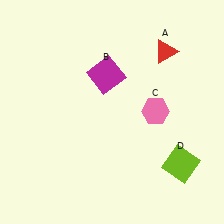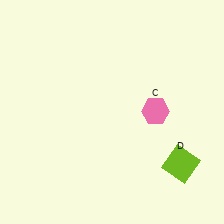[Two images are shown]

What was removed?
The magenta square (B), the red triangle (A) were removed in Image 2.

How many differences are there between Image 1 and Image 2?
There are 2 differences between the two images.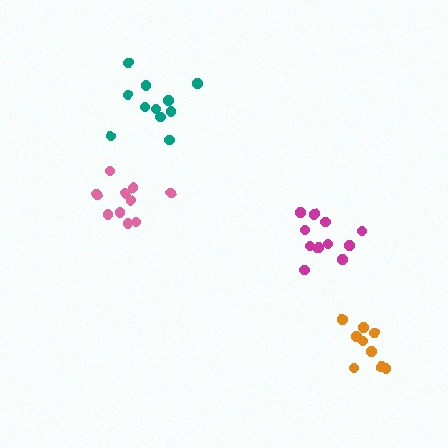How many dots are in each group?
Group 1: 9 dots, Group 2: 10 dots, Group 3: 11 dots, Group 4: 11 dots (41 total).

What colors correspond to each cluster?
The clusters are colored: orange, pink, teal, magenta.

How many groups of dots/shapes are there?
There are 4 groups.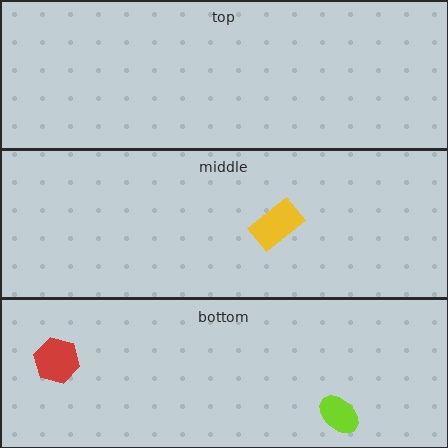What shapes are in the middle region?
The yellow rectangle.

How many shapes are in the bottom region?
2.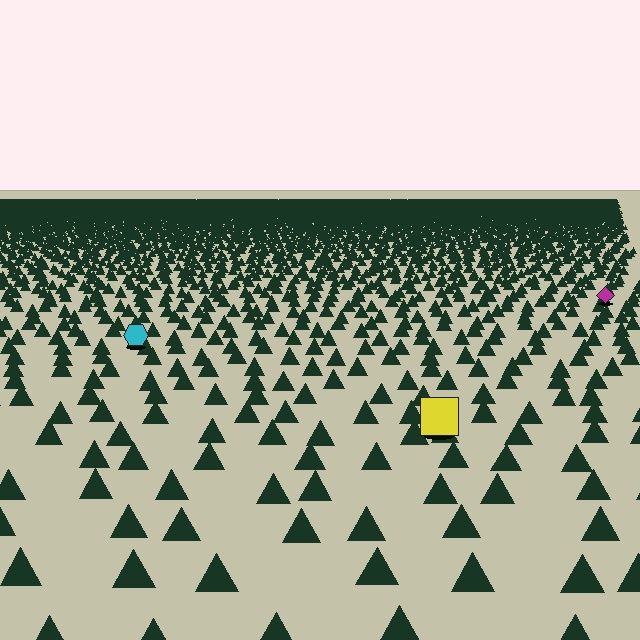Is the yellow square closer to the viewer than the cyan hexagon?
Yes. The yellow square is closer — you can tell from the texture gradient: the ground texture is coarser near it.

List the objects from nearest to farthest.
From nearest to farthest: the yellow square, the cyan hexagon, the magenta diamond.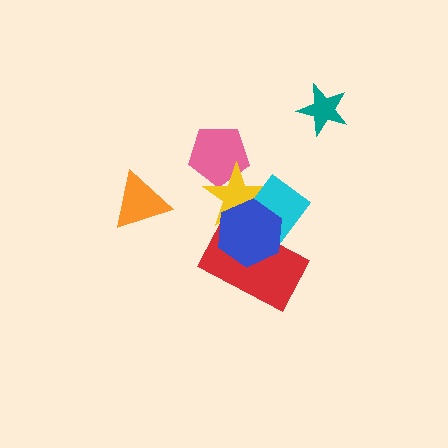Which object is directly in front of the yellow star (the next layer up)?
The cyan rectangle is directly in front of the yellow star.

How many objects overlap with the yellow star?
4 objects overlap with the yellow star.